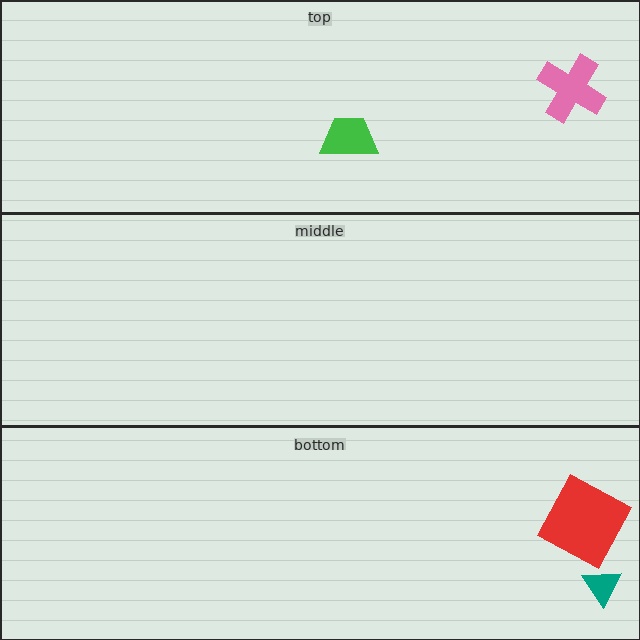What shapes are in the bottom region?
The teal triangle, the red square.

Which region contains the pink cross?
The top region.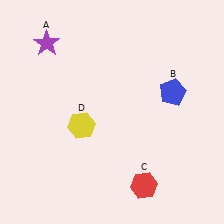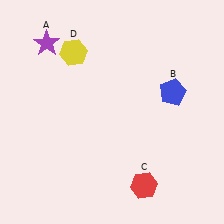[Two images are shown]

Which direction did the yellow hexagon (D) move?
The yellow hexagon (D) moved up.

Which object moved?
The yellow hexagon (D) moved up.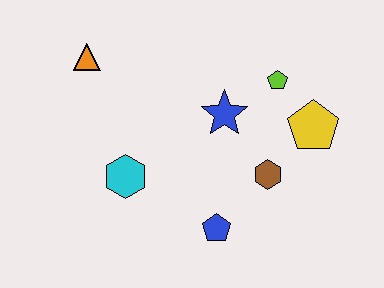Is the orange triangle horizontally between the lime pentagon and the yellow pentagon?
No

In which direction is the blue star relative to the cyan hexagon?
The blue star is to the right of the cyan hexagon.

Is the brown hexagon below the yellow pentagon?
Yes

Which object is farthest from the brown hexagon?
The orange triangle is farthest from the brown hexagon.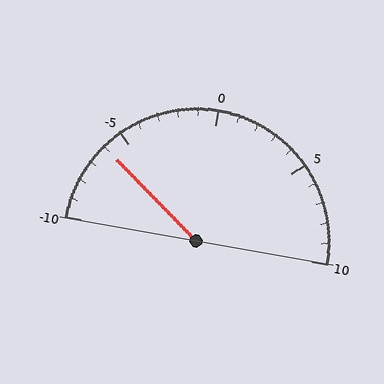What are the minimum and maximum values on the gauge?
The gauge ranges from -10 to 10.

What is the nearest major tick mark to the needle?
The nearest major tick mark is -5.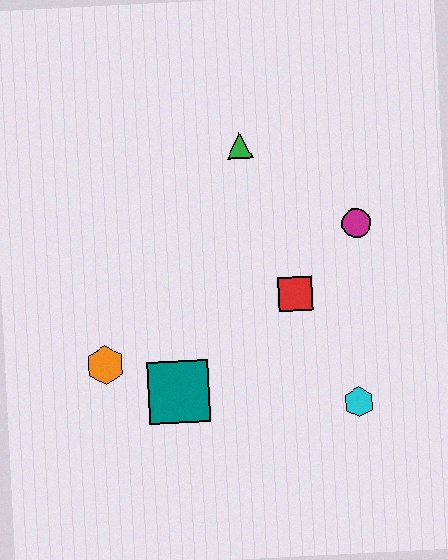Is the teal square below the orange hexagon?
Yes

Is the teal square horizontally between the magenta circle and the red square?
No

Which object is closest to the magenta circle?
The red square is closest to the magenta circle.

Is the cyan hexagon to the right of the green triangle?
Yes